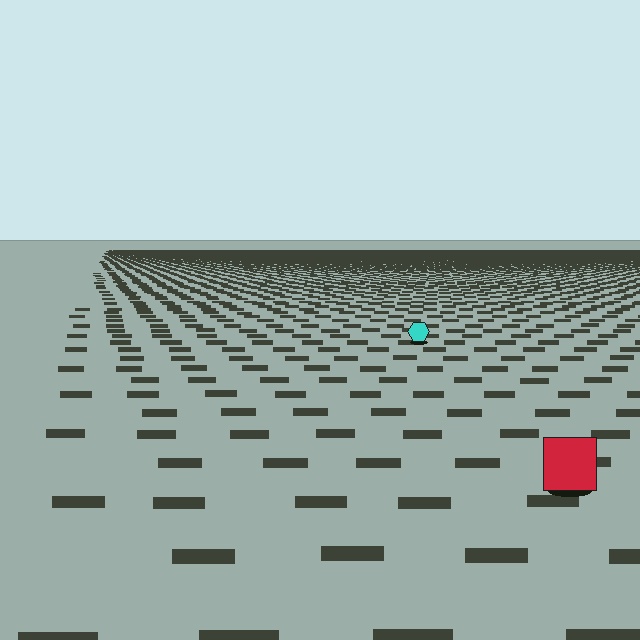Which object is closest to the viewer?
The red square is closest. The texture marks near it are larger and more spread out.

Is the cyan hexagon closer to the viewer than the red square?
No. The red square is closer — you can tell from the texture gradient: the ground texture is coarser near it.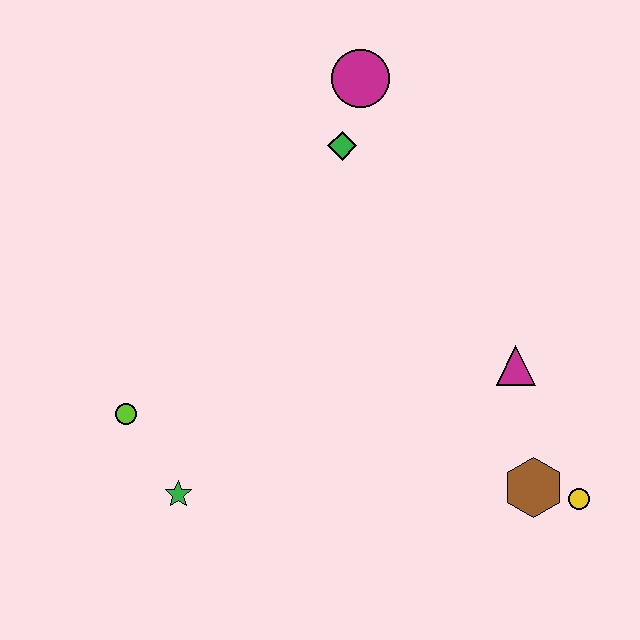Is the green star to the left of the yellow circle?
Yes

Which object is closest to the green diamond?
The magenta circle is closest to the green diamond.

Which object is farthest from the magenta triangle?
The lime circle is farthest from the magenta triangle.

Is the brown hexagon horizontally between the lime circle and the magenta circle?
No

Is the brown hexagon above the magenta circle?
No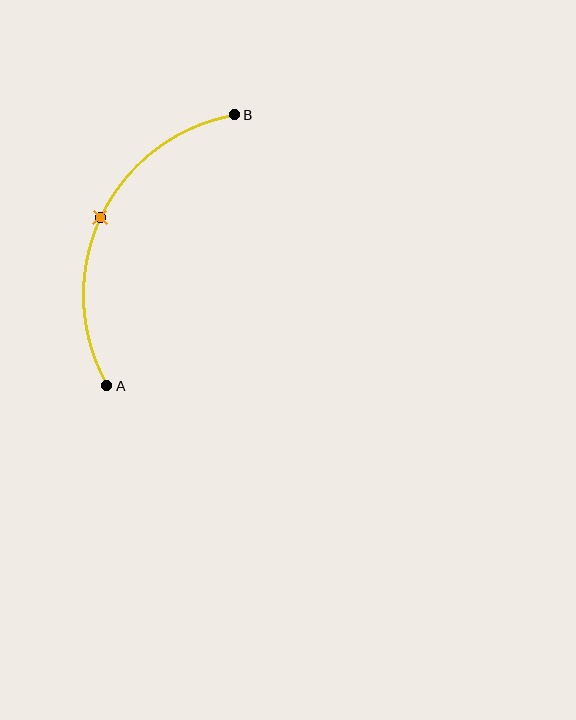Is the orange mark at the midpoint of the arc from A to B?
Yes. The orange mark lies on the arc at equal arc-length from both A and B — it is the arc midpoint.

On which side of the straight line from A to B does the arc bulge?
The arc bulges to the left of the straight line connecting A and B.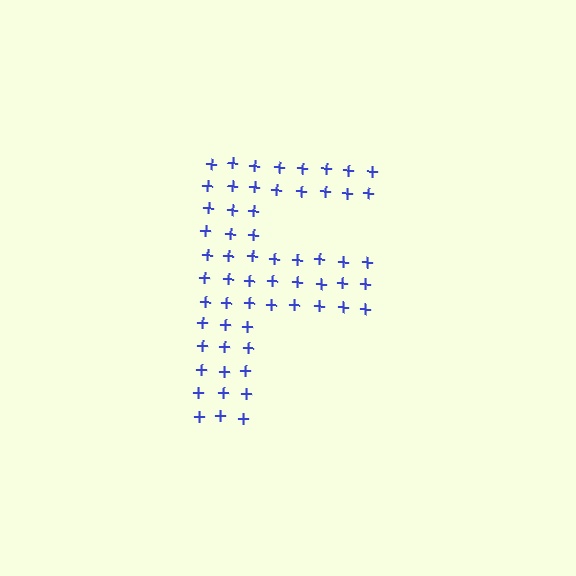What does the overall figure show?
The overall figure shows the letter F.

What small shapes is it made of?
It is made of small plus signs.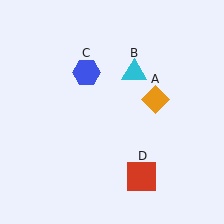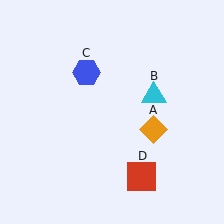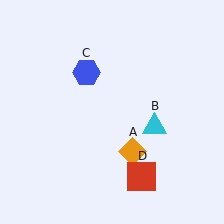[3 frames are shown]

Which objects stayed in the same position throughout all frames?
Blue hexagon (object C) and red square (object D) remained stationary.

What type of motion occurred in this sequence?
The orange diamond (object A), cyan triangle (object B) rotated clockwise around the center of the scene.